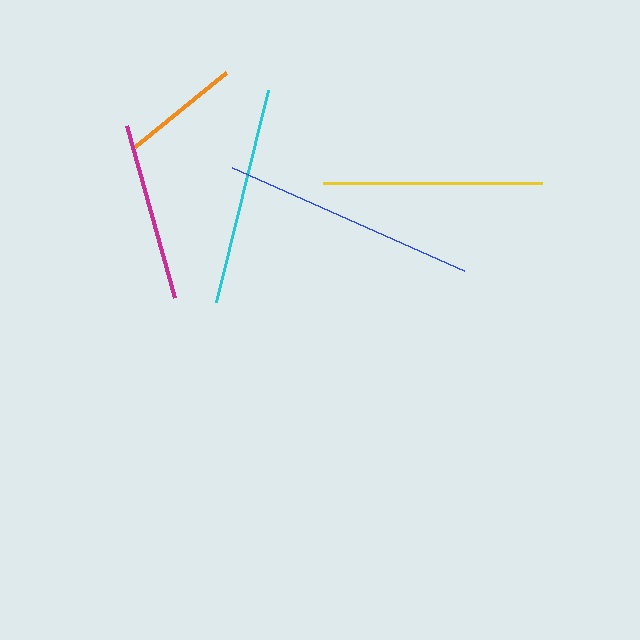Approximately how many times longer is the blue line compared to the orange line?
The blue line is approximately 2.2 times the length of the orange line.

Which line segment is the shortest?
The orange line is the shortest at approximately 117 pixels.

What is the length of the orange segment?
The orange segment is approximately 117 pixels long.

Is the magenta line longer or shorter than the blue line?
The blue line is longer than the magenta line.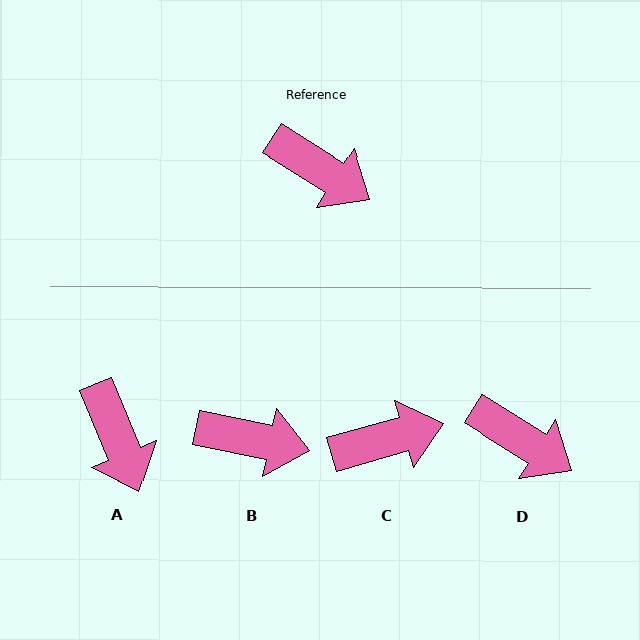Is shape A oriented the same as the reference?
No, it is off by about 36 degrees.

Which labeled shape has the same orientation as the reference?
D.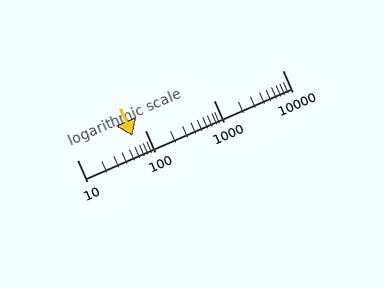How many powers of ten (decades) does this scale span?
The scale spans 3 decades, from 10 to 10000.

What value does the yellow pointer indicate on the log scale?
The pointer indicates approximately 64.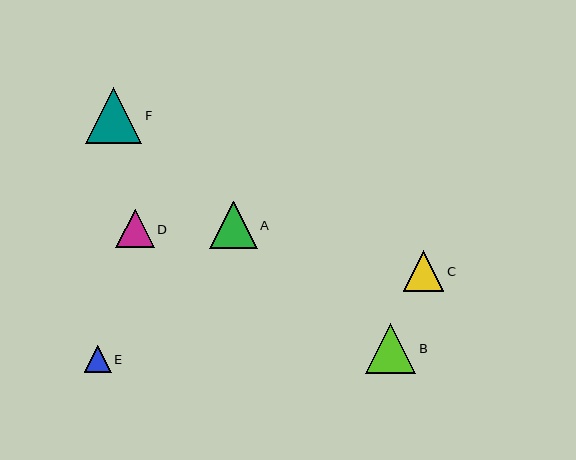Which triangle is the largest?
Triangle F is the largest with a size of approximately 56 pixels.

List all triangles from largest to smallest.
From largest to smallest: F, B, A, C, D, E.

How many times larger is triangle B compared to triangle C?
Triangle B is approximately 1.3 times the size of triangle C.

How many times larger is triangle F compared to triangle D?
Triangle F is approximately 1.5 times the size of triangle D.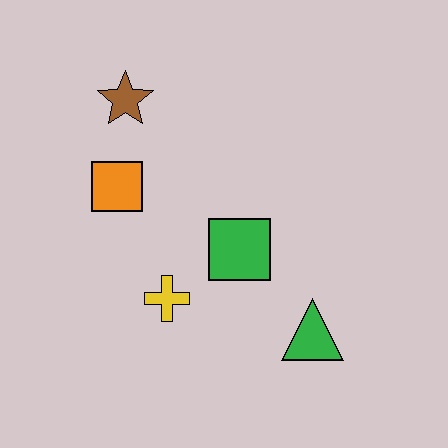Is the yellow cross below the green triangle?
No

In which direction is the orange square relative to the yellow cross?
The orange square is above the yellow cross.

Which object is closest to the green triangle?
The green square is closest to the green triangle.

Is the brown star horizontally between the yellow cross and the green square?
No